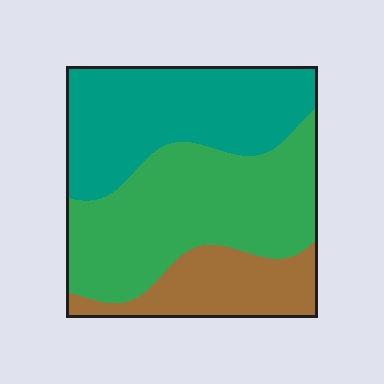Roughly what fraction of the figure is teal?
Teal takes up about three eighths (3/8) of the figure.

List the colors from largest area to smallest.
From largest to smallest: green, teal, brown.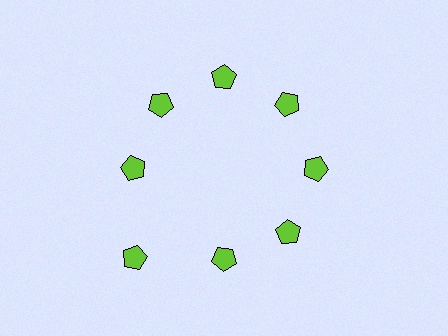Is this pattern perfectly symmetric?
No. The 8 lime pentagons are arranged in a ring, but one element near the 8 o'clock position is pushed outward from the center, breaking the 8-fold rotational symmetry.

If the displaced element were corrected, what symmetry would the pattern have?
It would have 8-fold rotational symmetry — the pattern would map onto itself every 45 degrees.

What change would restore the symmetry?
The symmetry would be restored by moving it inward, back onto the ring so that all 8 pentagons sit at equal angles and equal distance from the center.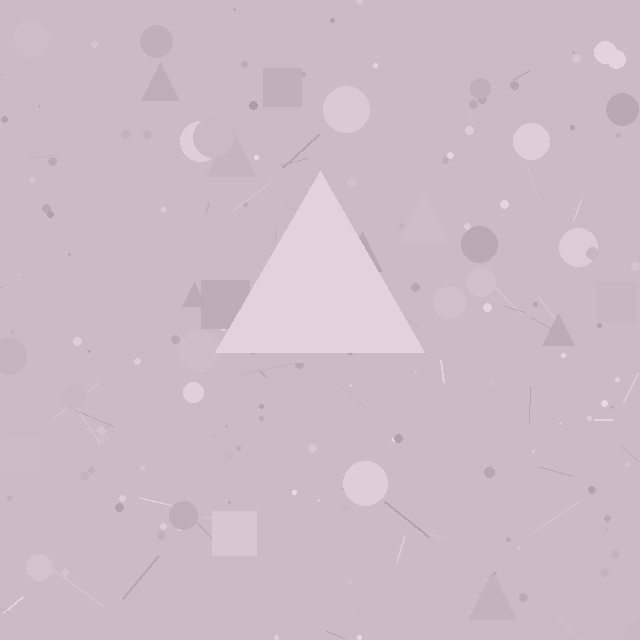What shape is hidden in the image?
A triangle is hidden in the image.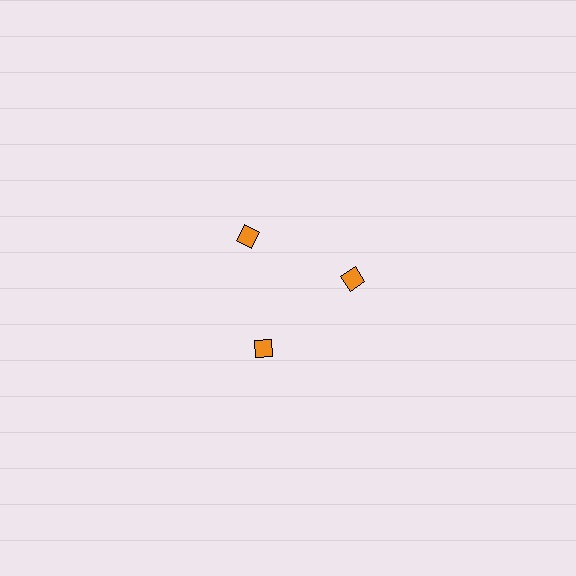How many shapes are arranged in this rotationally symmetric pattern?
There are 3 shapes, arranged in 3 groups of 1.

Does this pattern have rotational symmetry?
Yes, this pattern has 3-fold rotational symmetry. It looks the same after rotating 120 degrees around the center.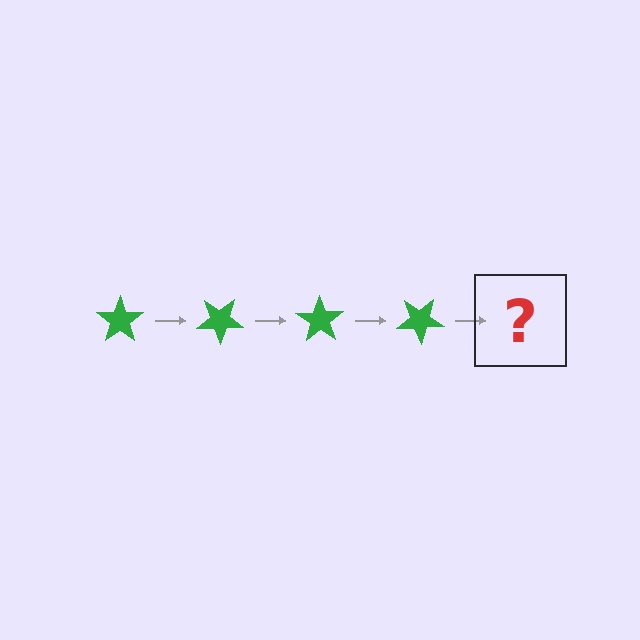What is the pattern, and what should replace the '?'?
The pattern is that the star rotates 35 degrees each step. The '?' should be a green star rotated 140 degrees.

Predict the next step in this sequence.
The next step is a green star rotated 140 degrees.